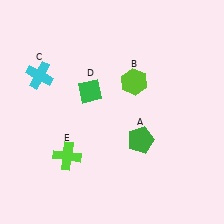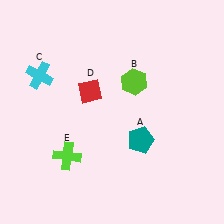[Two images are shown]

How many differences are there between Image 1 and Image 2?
There are 2 differences between the two images.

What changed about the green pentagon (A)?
In Image 1, A is green. In Image 2, it changed to teal.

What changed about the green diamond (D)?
In Image 1, D is green. In Image 2, it changed to red.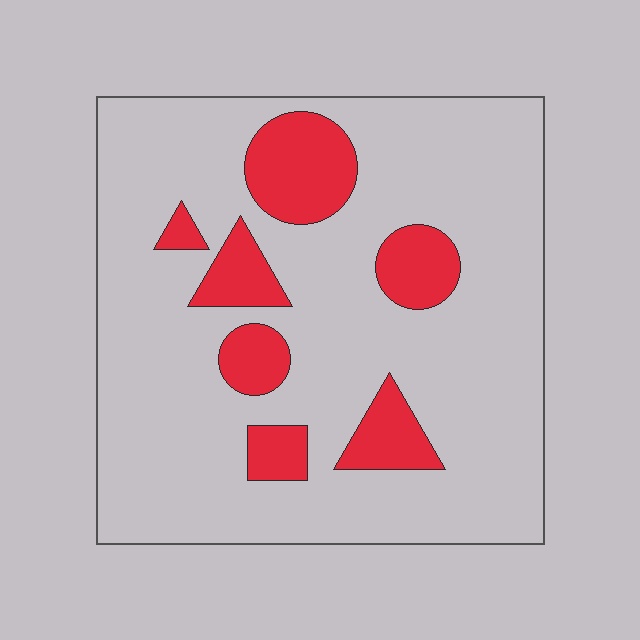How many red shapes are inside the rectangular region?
7.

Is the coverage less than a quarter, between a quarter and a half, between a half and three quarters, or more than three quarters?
Less than a quarter.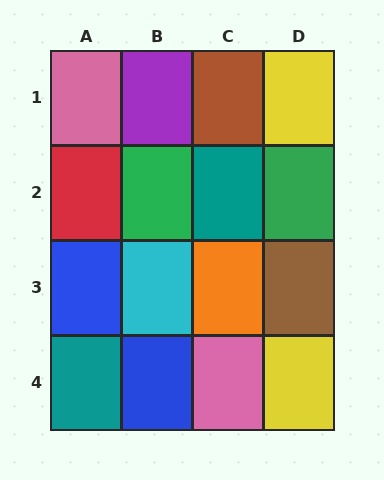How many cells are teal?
2 cells are teal.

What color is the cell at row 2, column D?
Green.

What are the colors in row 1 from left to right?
Pink, purple, brown, yellow.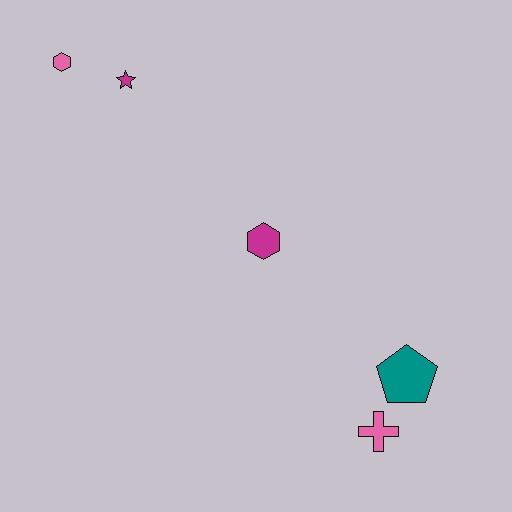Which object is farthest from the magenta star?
The pink cross is farthest from the magenta star.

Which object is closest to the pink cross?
The teal pentagon is closest to the pink cross.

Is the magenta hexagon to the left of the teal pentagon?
Yes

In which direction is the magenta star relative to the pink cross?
The magenta star is above the pink cross.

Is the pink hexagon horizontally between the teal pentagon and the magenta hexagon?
No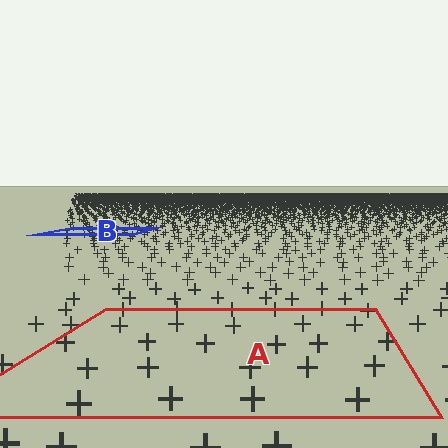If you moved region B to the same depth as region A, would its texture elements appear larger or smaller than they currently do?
They would appear larger. At a closer depth, the same texture elements are projected at a bigger on-screen size.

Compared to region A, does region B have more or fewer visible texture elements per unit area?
Region B has more texture elements per unit area — they are packed more densely because it is farther away.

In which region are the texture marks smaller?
The texture marks are smaller in region B, because it is farther away.